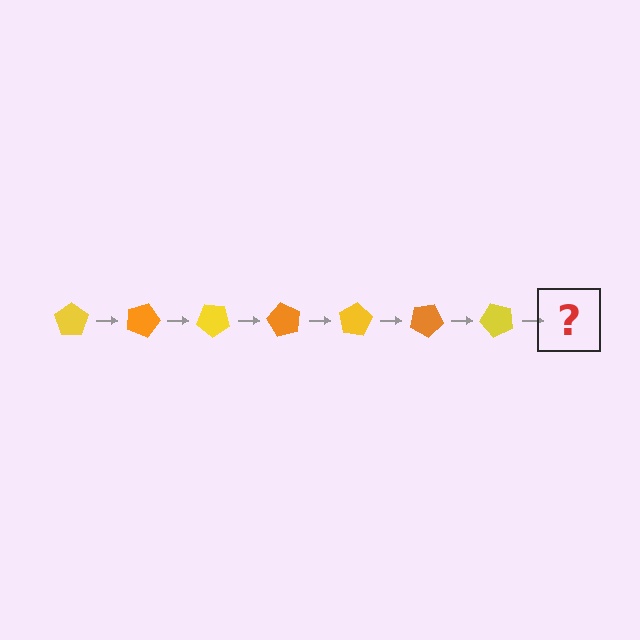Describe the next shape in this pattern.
It should be an orange pentagon, rotated 140 degrees from the start.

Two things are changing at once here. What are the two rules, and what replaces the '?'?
The two rules are that it rotates 20 degrees each step and the color cycles through yellow and orange. The '?' should be an orange pentagon, rotated 140 degrees from the start.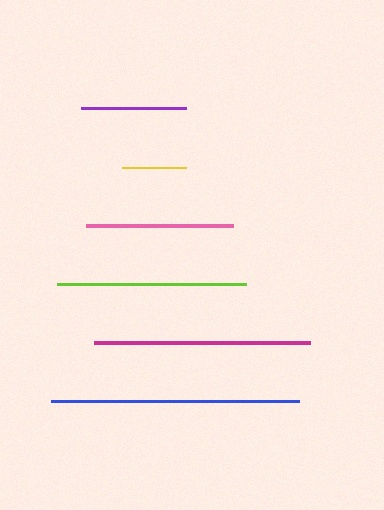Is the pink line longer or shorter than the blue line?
The blue line is longer than the pink line.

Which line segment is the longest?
The blue line is the longest at approximately 248 pixels.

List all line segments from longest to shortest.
From longest to shortest: blue, magenta, lime, pink, purple, yellow.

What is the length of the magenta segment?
The magenta segment is approximately 216 pixels long.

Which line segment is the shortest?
The yellow line is the shortest at approximately 63 pixels.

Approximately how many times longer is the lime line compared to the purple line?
The lime line is approximately 1.8 times the length of the purple line.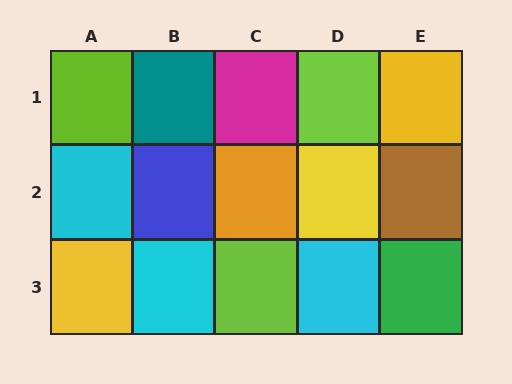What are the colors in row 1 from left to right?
Lime, teal, magenta, lime, yellow.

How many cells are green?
1 cell is green.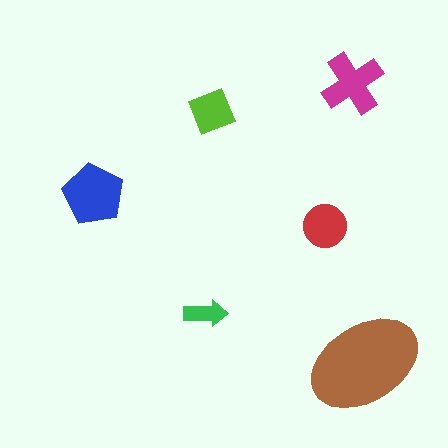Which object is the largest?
The brown ellipse.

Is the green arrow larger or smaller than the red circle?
Smaller.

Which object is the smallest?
The green arrow.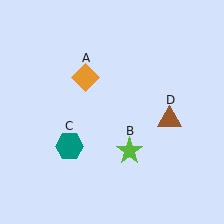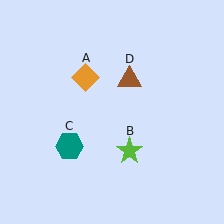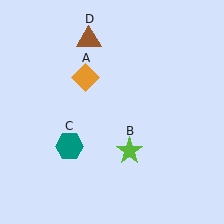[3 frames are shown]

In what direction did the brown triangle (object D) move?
The brown triangle (object D) moved up and to the left.